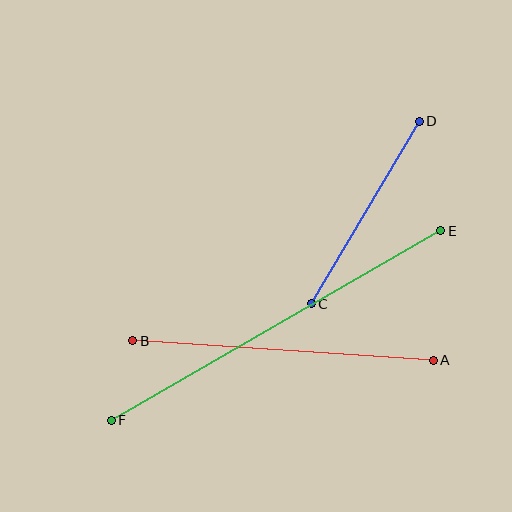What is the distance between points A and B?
The distance is approximately 301 pixels.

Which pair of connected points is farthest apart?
Points E and F are farthest apart.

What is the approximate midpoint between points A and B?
The midpoint is at approximately (283, 350) pixels.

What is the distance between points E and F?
The distance is approximately 380 pixels.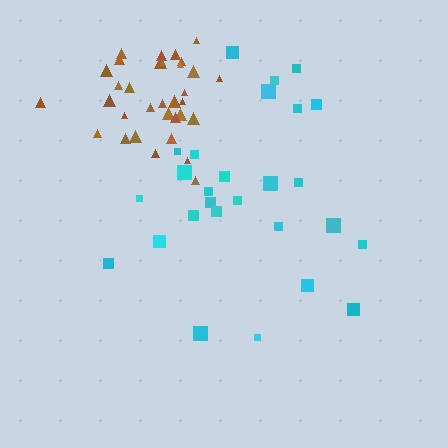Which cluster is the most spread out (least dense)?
Cyan.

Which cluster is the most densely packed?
Brown.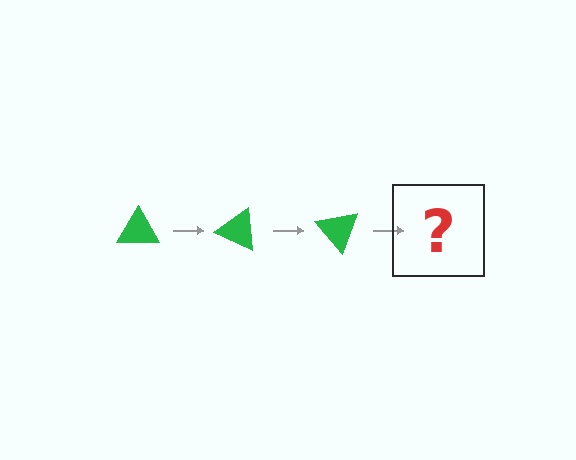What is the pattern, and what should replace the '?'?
The pattern is that the triangle rotates 25 degrees each step. The '?' should be a green triangle rotated 75 degrees.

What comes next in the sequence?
The next element should be a green triangle rotated 75 degrees.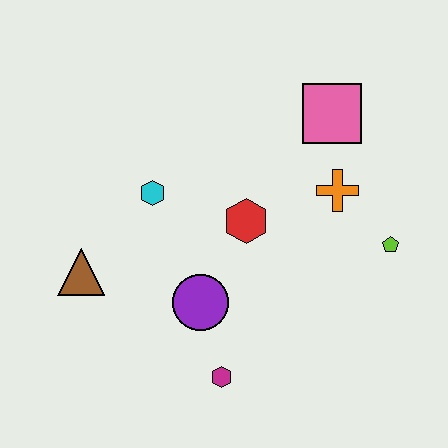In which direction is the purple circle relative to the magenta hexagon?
The purple circle is above the magenta hexagon.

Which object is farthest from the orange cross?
The brown triangle is farthest from the orange cross.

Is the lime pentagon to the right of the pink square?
Yes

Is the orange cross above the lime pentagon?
Yes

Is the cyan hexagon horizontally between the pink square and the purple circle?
No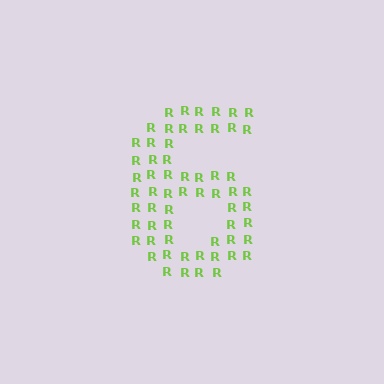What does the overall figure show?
The overall figure shows the digit 6.